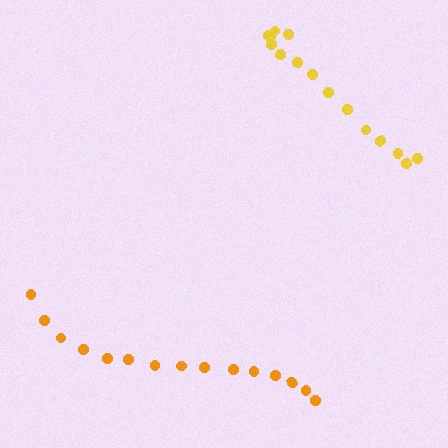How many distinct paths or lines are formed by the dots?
There are 2 distinct paths.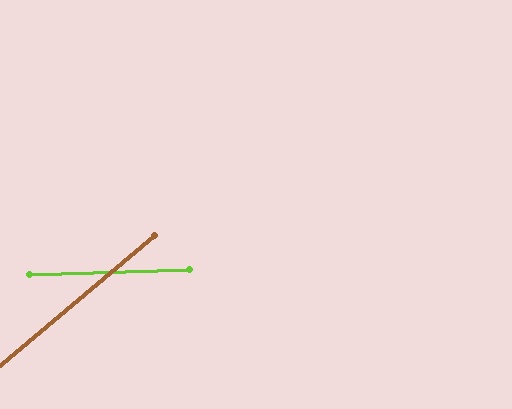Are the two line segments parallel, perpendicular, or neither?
Neither parallel nor perpendicular — they differ by about 38°.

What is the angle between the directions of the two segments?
Approximately 38 degrees.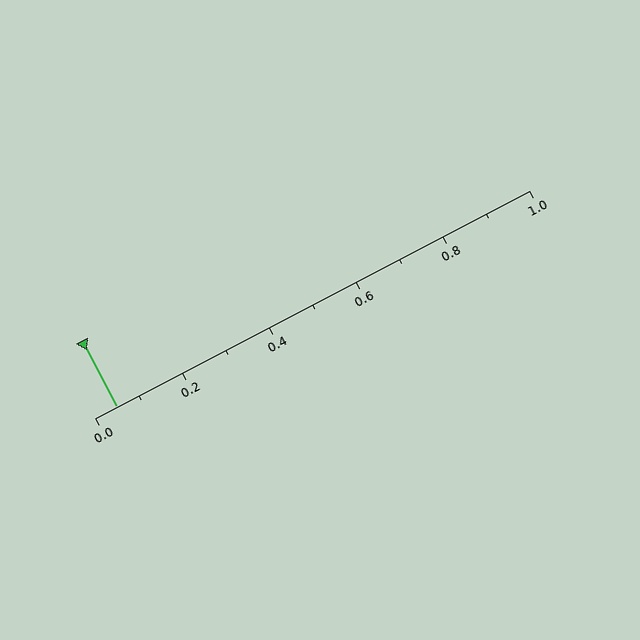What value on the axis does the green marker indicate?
The marker indicates approximately 0.05.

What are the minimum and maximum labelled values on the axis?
The axis runs from 0.0 to 1.0.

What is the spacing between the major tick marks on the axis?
The major ticks are spaced 0.2 apart.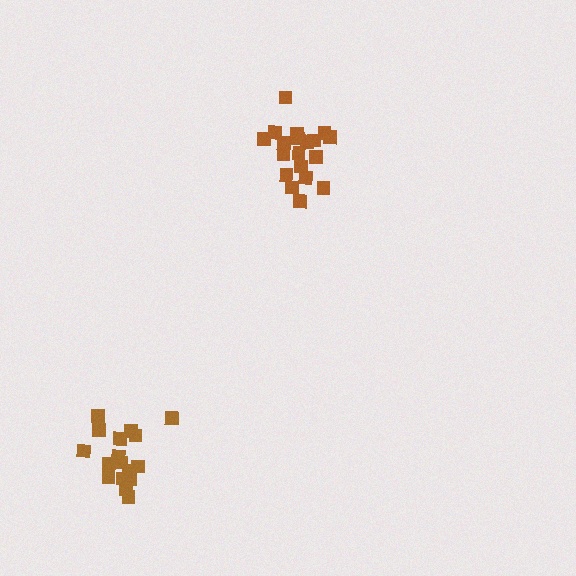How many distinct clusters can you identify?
There are 2 distinct clusters.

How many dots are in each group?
Group 1: 17 dots, Group 2: 19 dots (36 total).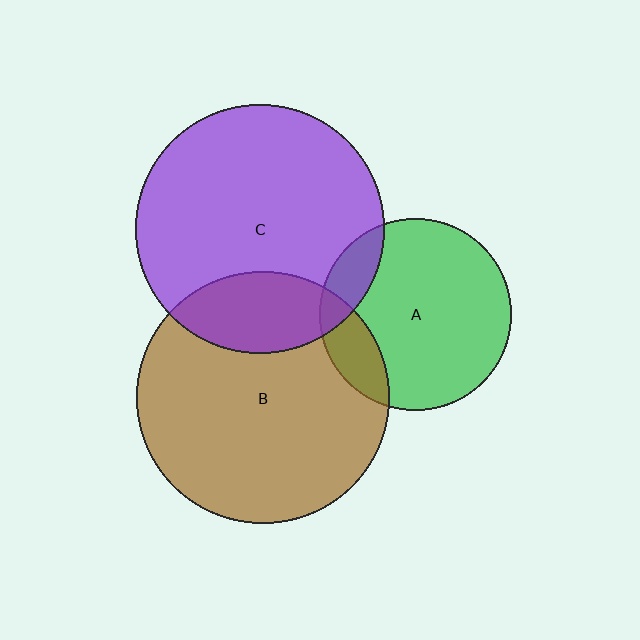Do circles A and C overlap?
Yes.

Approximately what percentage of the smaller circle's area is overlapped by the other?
Approximately 15%.